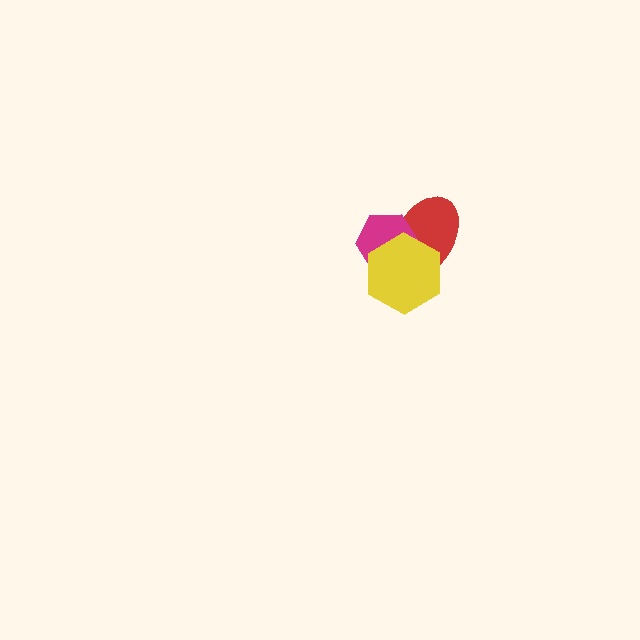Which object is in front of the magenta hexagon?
The yellow hexagon is in front of the magenta hexagon.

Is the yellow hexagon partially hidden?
No, no other shape covers it.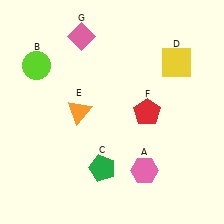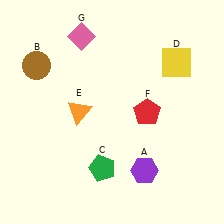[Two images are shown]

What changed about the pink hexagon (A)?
In Image 1, A is pink. In Image 2, it changed to purple.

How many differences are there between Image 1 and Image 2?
There are 2 differences between the two images.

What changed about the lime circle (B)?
In Image 1, B is lime. In Image 2, it changed to brown.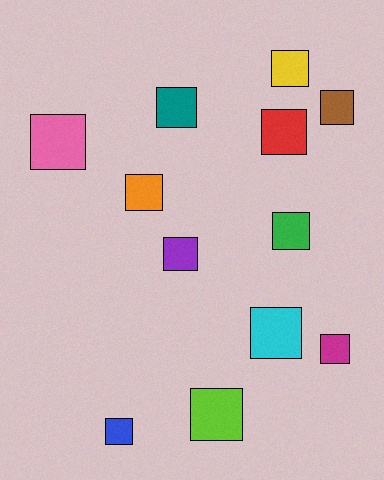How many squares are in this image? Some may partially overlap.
There are 12 squares.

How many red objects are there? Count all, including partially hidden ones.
There is 1 red object.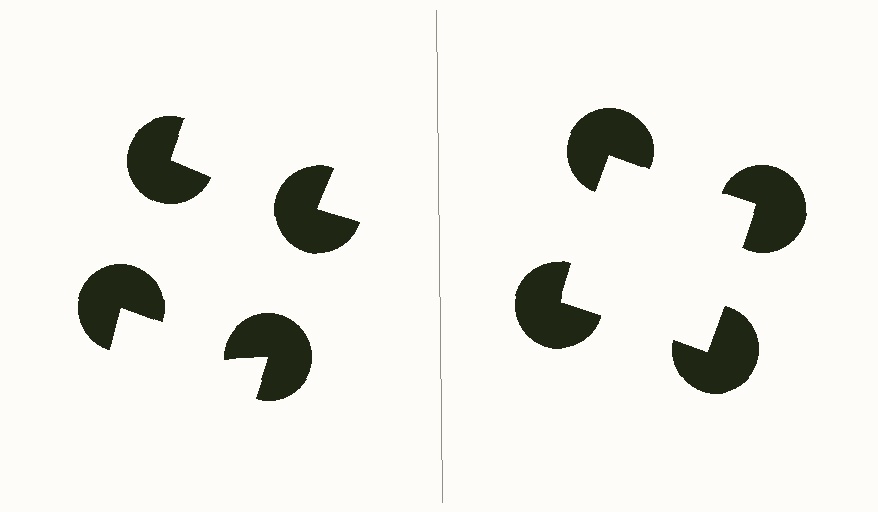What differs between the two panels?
The pac-man discs are positioned identically on both sides; only the wedge orientations differ. On the right they align to a square; on the left they are misaligned.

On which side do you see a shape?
An illusory square appears on the right side. On the left side the wedge cuts are rotated, so no coherent shape forms.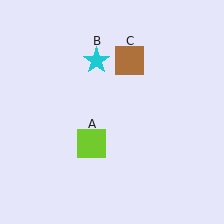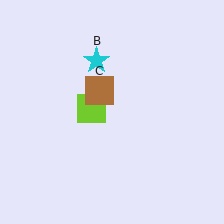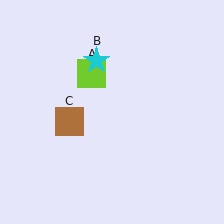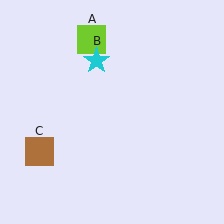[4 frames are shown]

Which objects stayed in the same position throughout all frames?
Cyan star (object B) remained stationary.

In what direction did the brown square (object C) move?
The brown square (object C) moved down and to the left.